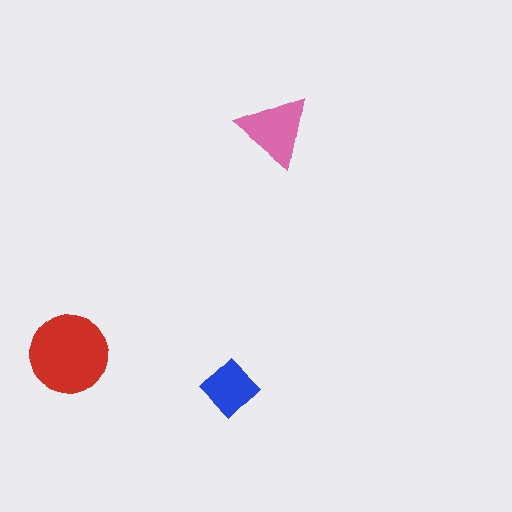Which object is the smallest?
The blue diamond.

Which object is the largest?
The red circle.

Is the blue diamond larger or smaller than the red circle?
Smaller.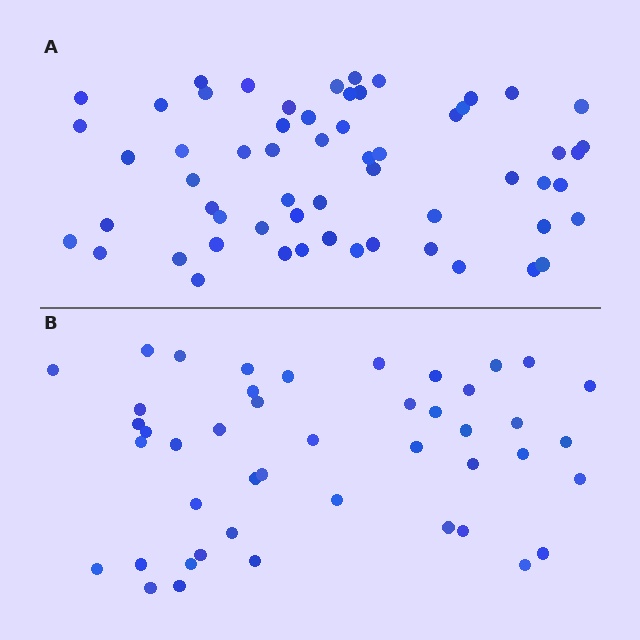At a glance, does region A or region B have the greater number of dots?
Region A (the top region) has more dots.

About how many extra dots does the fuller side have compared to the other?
Region A has approximately 15 more dots than region B.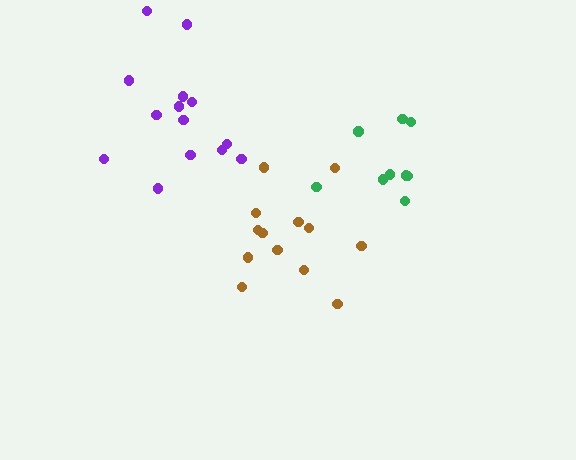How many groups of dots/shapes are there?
There are 3 groups.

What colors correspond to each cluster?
The clusters are colored: brown, purple, green.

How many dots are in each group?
Group 1: 13 dots, Group 2: 14 dots, Group 3: 9 dots (36 total).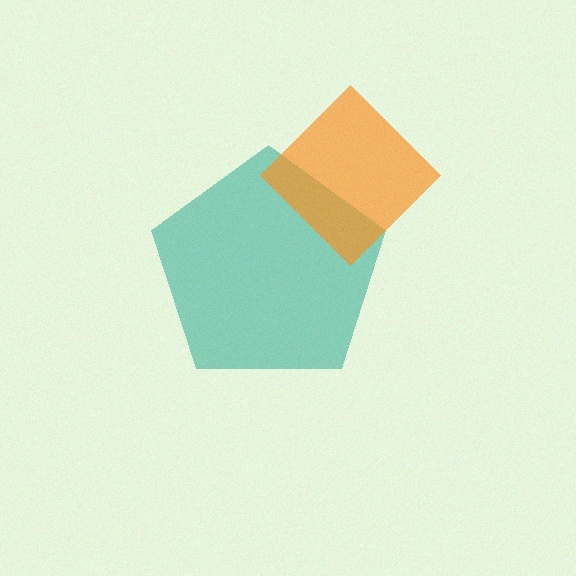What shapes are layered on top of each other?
The layered shapes are: a teal pentagon, an orange diamond.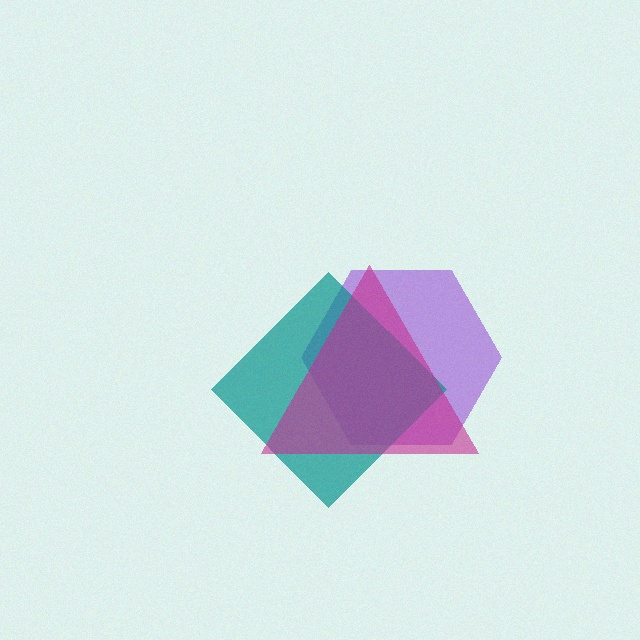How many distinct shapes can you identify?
There are 3 distinct shapes: a purple hexagon, a teal diamond, a magenta triangle.